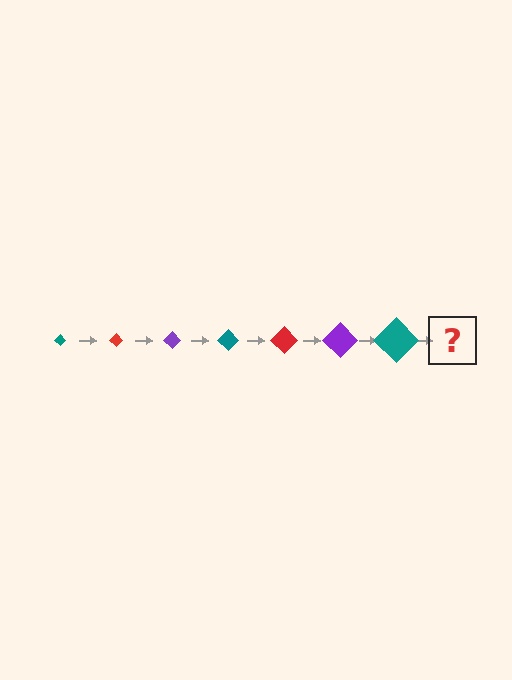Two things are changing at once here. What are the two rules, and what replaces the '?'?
The two rules are that the diamond grows larger each step and the color cycles through teal, red, and purple. The '?' should be a red diamond, larger than the previous one.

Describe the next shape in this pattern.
It should be a red diamond, larger than the previous one.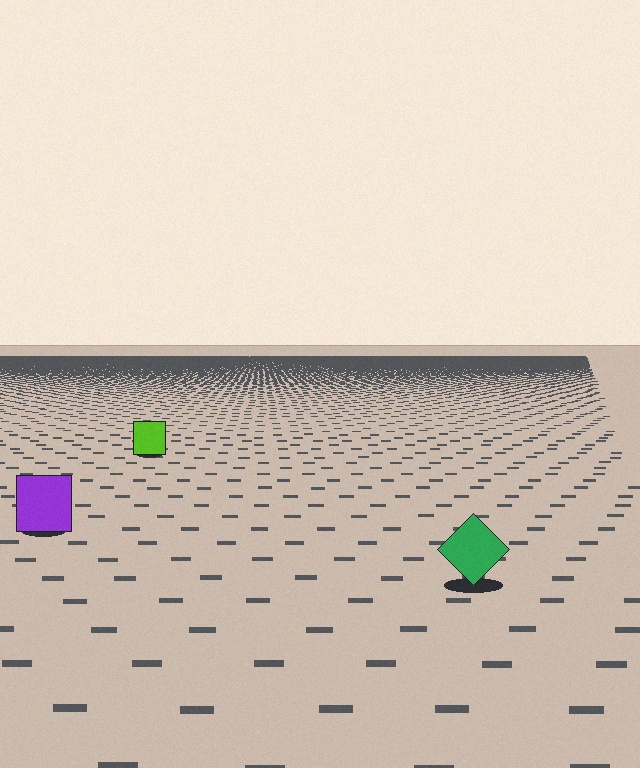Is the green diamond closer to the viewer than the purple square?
Yes. The green diamond is closer — you can tell from the texture gradient: the ground texture is coarser near it.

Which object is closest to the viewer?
The green diamond is closest. The texture marks near it are larger and more spread out.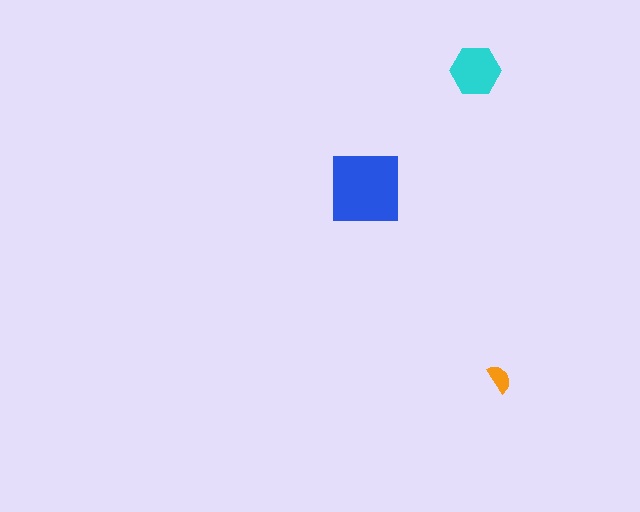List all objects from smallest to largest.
The orange semicircle, the cyan hexagon, the blue square.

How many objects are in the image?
There are 3 objects in the image.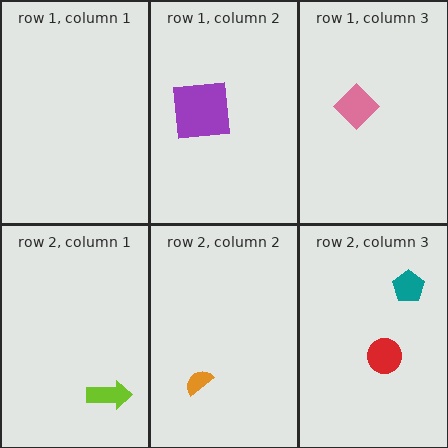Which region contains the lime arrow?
The row 2, column 1 region.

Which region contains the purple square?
The row 1, column 2 region.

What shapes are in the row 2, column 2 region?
The orange semicircle.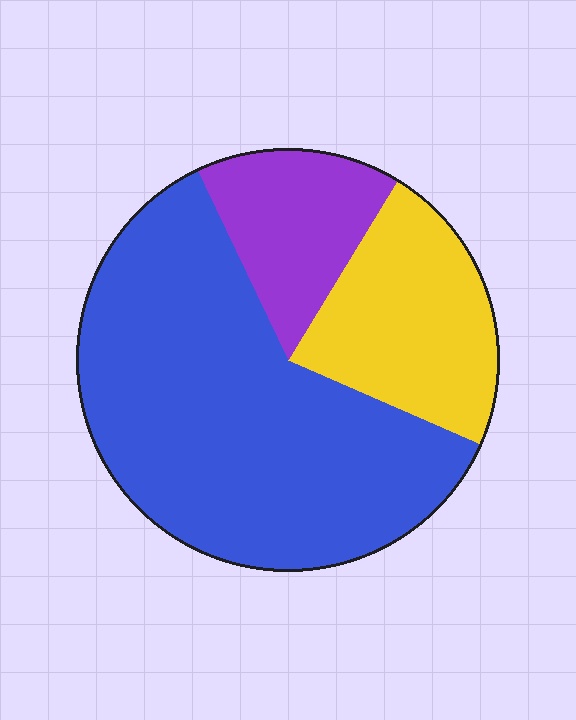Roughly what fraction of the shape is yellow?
Yellow takes up about one quarter (1/4) of the shape.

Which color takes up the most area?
Blue, at roughly 60%.